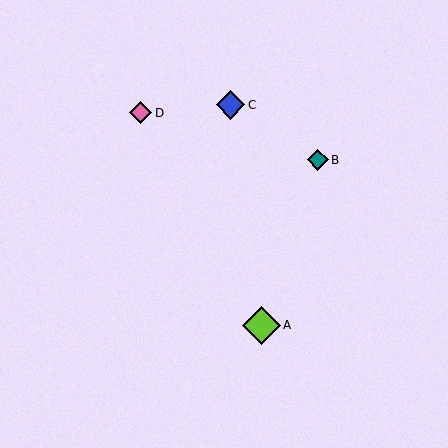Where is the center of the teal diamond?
The center of the teal diamond is at (318, 160).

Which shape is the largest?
The lime diamond (labeled A) is the largest.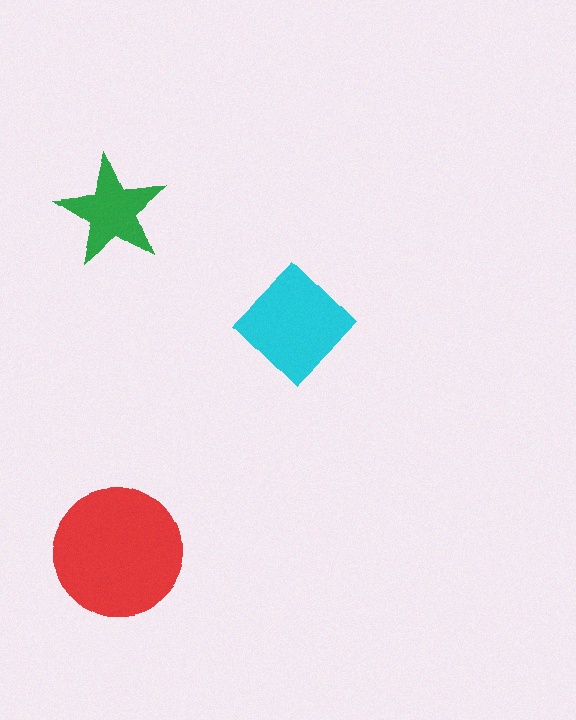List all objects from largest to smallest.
The red circle, the cyan diamond, the green star.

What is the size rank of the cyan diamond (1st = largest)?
2nd.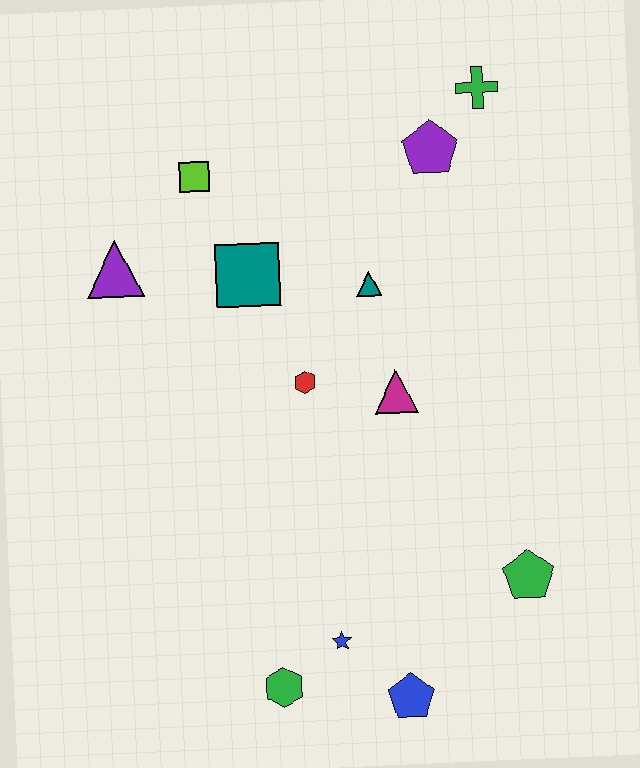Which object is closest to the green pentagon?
The blue pentagon is closest to the green pentagon.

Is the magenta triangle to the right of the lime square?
Yes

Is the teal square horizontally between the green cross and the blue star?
No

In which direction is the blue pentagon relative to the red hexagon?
The blue pentagon is below the red hexagon.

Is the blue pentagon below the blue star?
Yes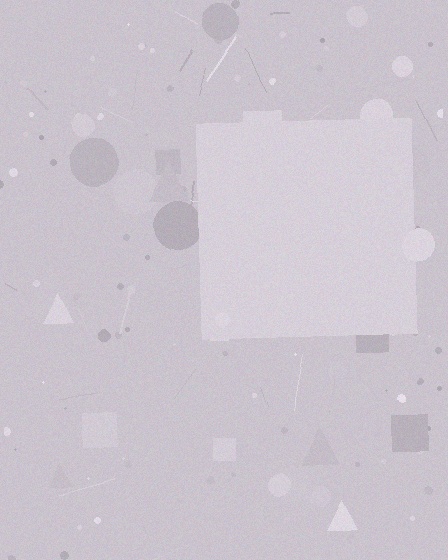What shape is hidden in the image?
A square is hidden in the image.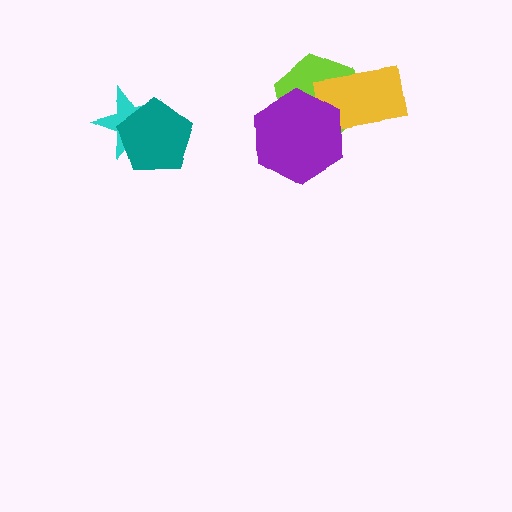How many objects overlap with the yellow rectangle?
2 objects overlap with the yellow rectangle.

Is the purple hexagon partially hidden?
No, no other shape covers it.